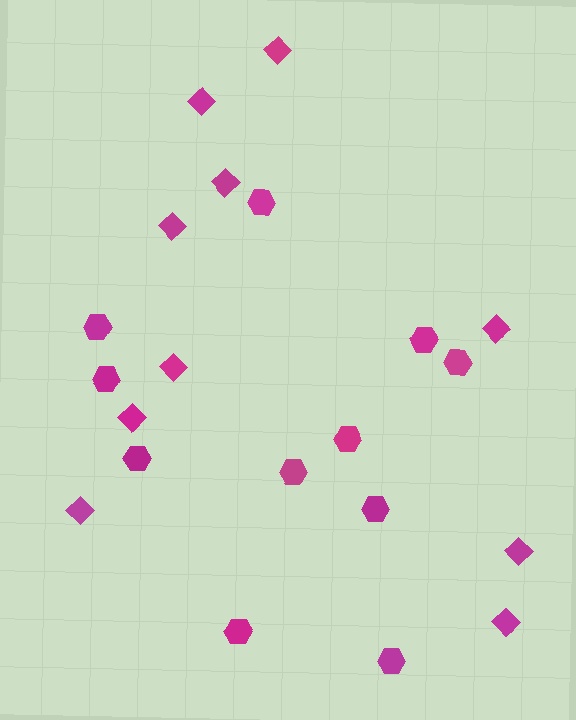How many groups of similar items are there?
There are 2 groups: one group of diamonds (10) and one group of hexagons (11).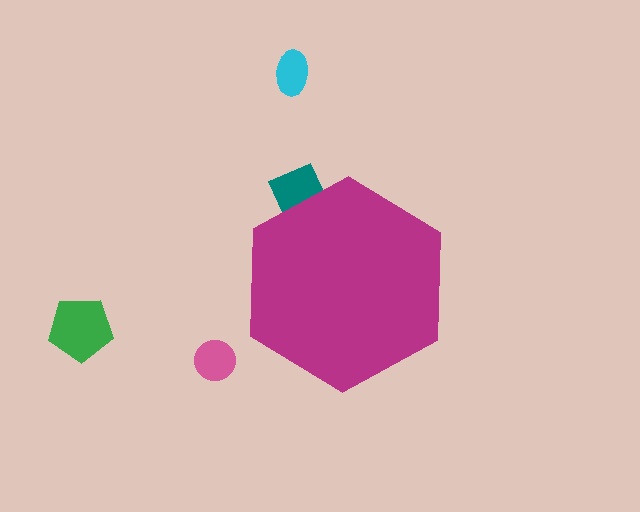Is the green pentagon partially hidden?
No, the green pentagon is fully visible.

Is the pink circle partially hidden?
No, the pink circle is fully visible.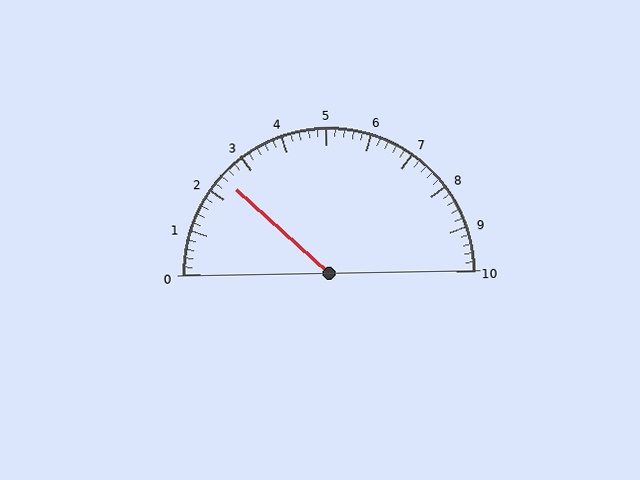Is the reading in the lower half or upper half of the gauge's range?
The reading is in the lower half of the range (0 to 10).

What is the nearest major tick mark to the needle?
The nearest major tick mark is 2.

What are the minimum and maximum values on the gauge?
The gauge ranges from 0 to 10.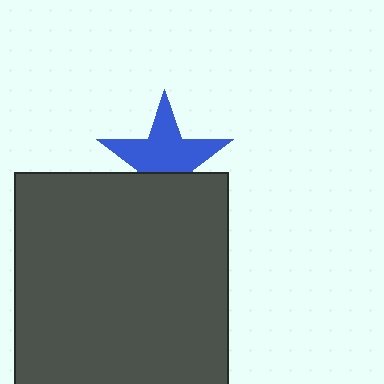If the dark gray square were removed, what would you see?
You would see the complete blue star.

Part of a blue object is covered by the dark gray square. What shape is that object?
It is a star.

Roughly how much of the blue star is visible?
About half of it is visible (roughly 64%).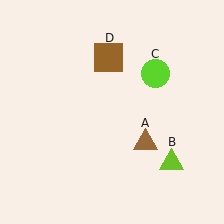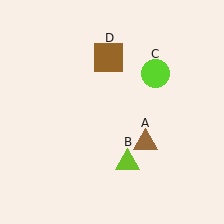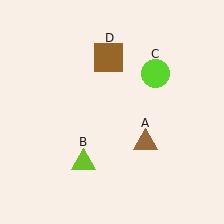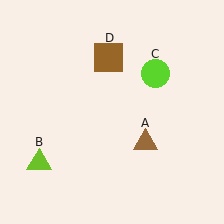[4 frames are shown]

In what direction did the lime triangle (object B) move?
The lime triangle (object B) moved left.